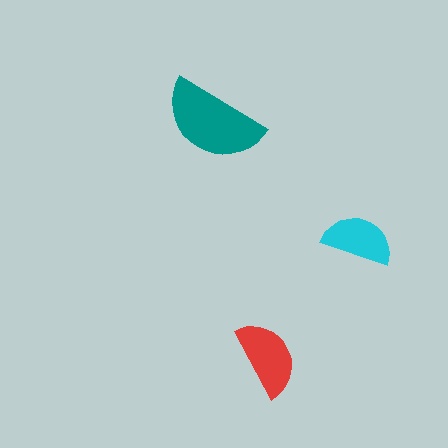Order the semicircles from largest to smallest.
the teal one, the red one, the cyan one.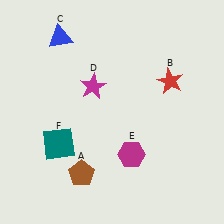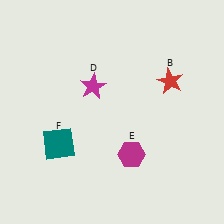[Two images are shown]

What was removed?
The brown pentagon (A), the blue triangle (C) were removed in Image 2.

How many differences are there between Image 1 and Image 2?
There are 2 differences between the two images.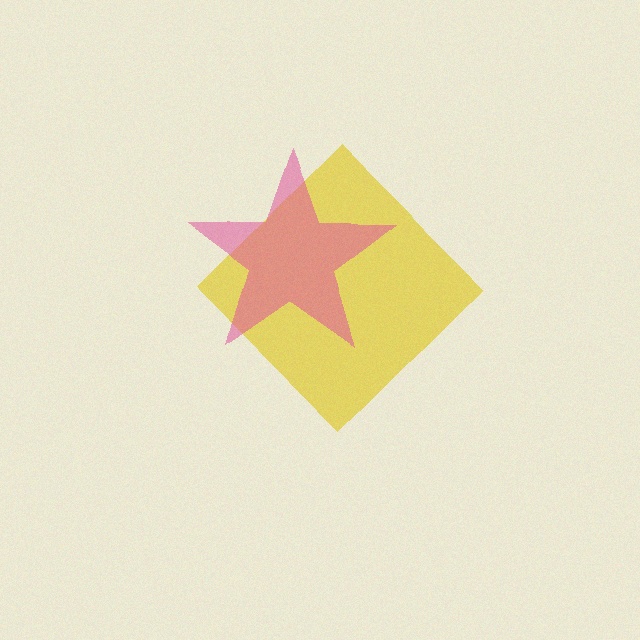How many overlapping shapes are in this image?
There are 2 overlapping shapes in the image.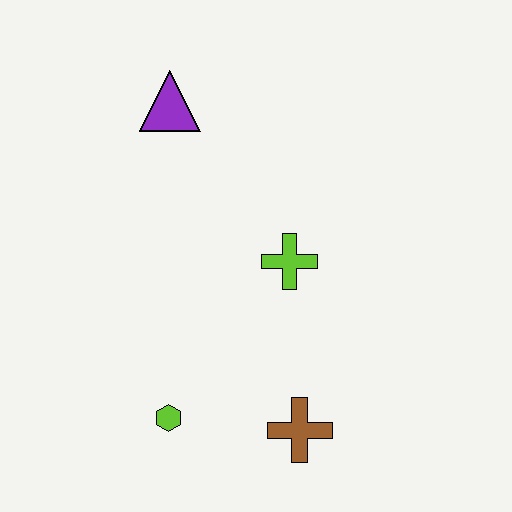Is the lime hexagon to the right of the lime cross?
No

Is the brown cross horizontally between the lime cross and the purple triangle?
No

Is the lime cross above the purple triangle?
No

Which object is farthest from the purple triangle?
The brown cross is farthest from the purple triangle.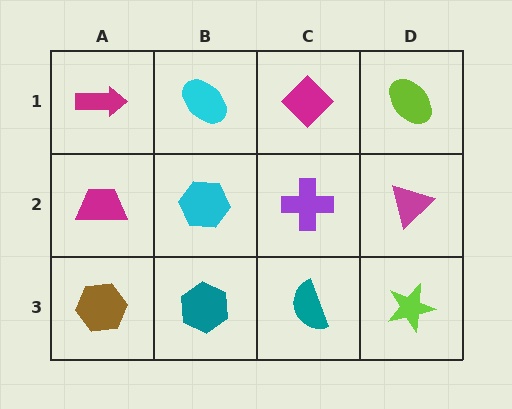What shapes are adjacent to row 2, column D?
A lime ellipse (row 1, column D), a lime star (row 3, column D), a purple cross (row 2, column C).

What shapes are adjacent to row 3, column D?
A magenta triangle (row 2, column D), a teal semicircle (row 3, column C).